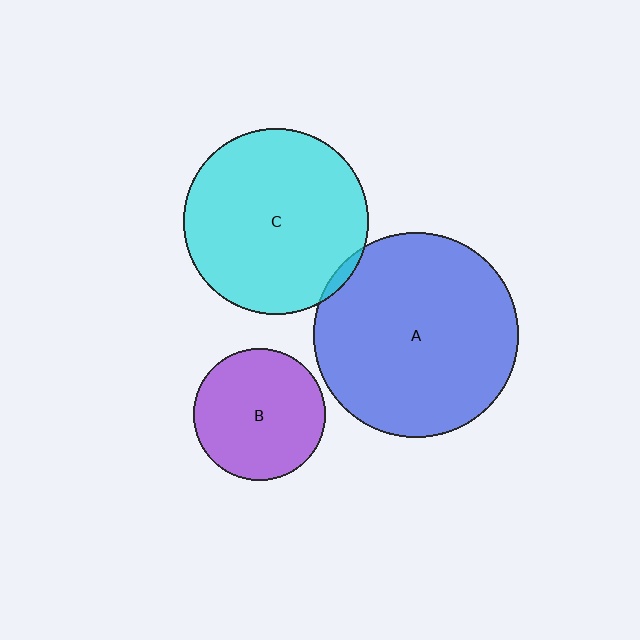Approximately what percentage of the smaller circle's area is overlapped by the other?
Approximately 5%.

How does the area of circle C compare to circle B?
Approximately 2.0 times.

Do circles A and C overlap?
Yes.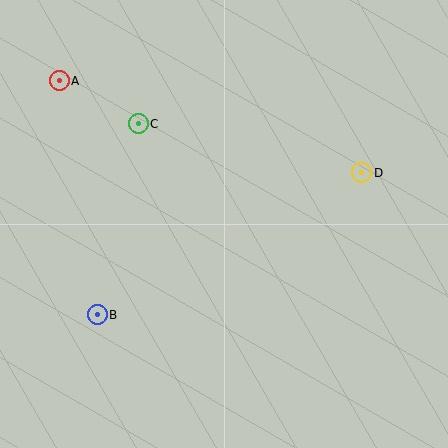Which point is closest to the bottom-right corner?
Point D is closest to the bottom-right corner.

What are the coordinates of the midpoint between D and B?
The midpoint between D and B is at (229, 244).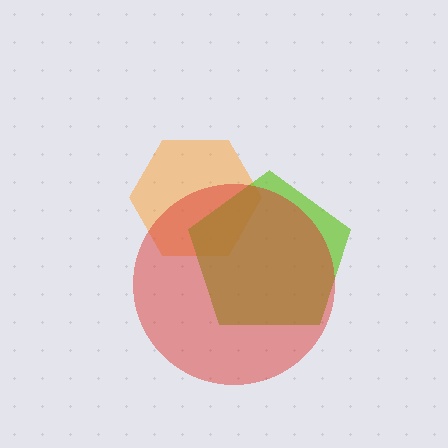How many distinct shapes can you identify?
There are 3 distinct shapes: an orange hexagon, a lime pentagon, a red circle.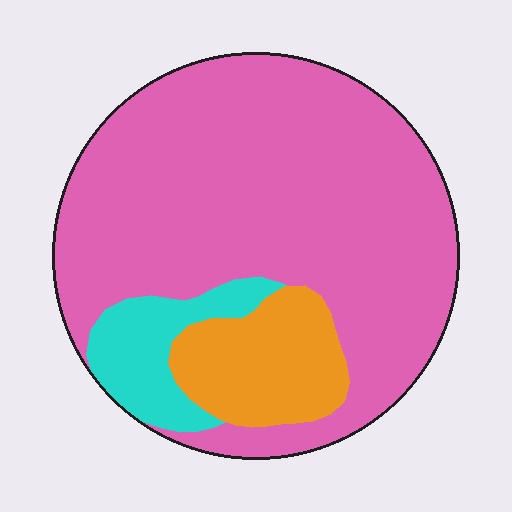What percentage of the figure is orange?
Orange covers around 15% of the figure.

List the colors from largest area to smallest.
From largest to smallest: pink, orange, cyan.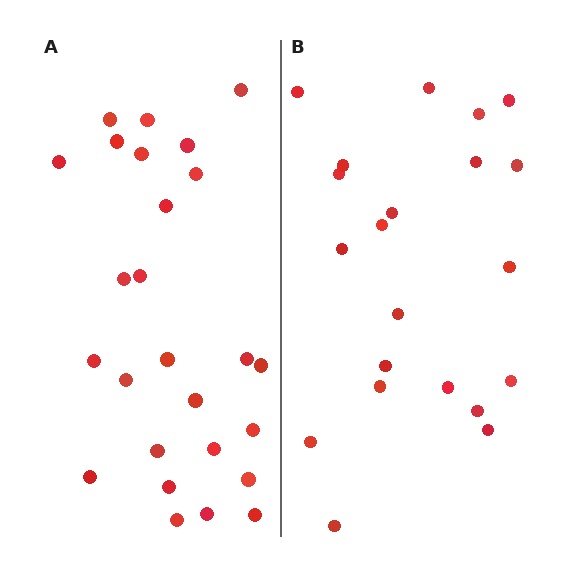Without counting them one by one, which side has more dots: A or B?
Region A (the left region) has more dots.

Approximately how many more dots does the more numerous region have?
Region A has about 5 more dots than region B.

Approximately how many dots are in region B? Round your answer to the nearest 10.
About 20 dots. (The exact count is 21, which rounds to 20.)